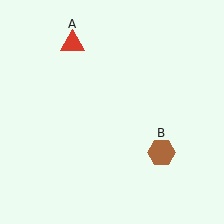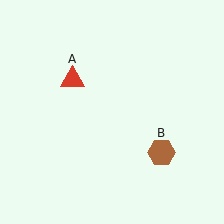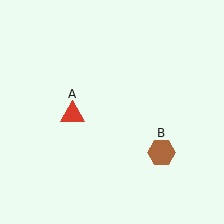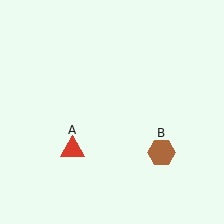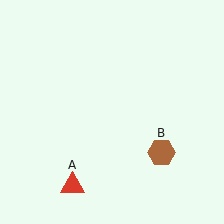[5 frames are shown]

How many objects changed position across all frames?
1 object changed position: red triangle (object A).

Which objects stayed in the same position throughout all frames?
Brown hexagon (object B) remained stationary.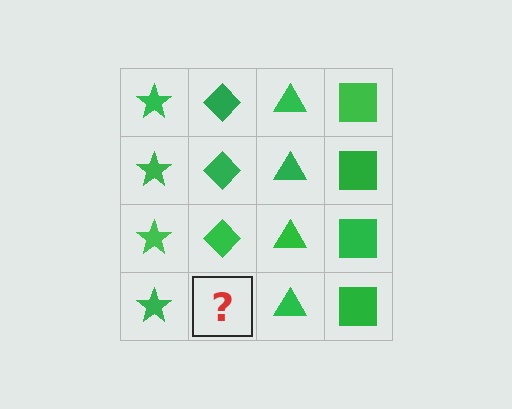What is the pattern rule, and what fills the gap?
The rule is that each column has a consistent shape. The gap should be filled with a green diamond.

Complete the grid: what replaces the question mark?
The question mark should be replaced with a green diamond.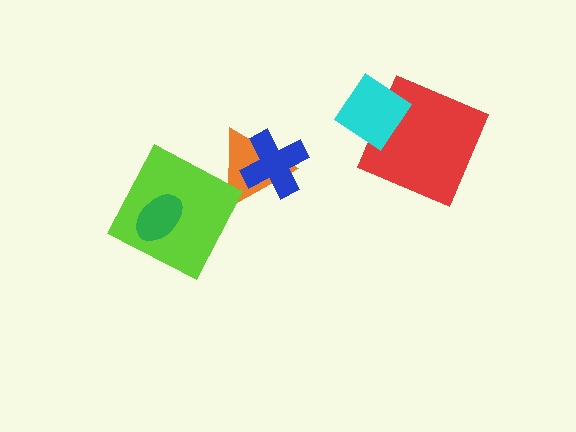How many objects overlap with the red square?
1 object overlaps with the red square.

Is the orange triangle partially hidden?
Yes, it is partially covered by another shape.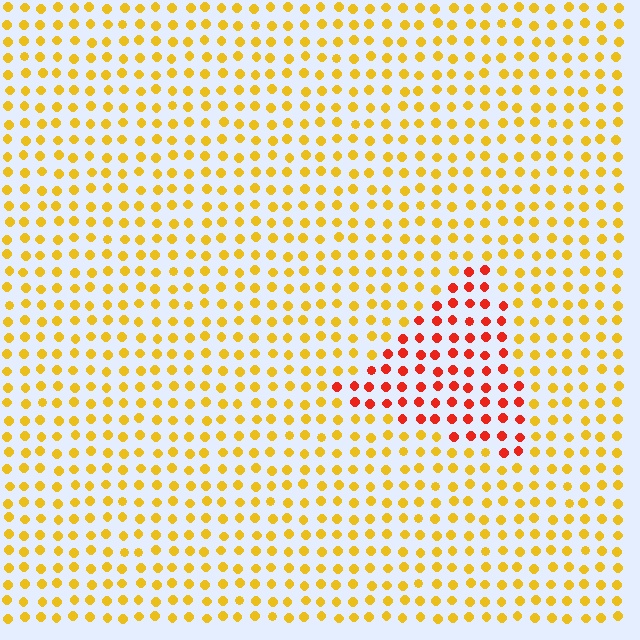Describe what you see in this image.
The image is filled with small yellow elements in a uniform arrangement. A triangle-shaped region is visible where the elements are tinted to a slightly different hue, forming a subtle color boundary.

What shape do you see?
I see a triangle.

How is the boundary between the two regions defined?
The boundary is defined purely by a slight shift in hue (about 45 degrees). Spacing, size, and orientation are identical on both sides.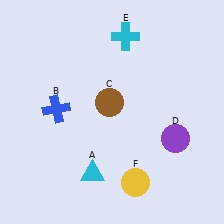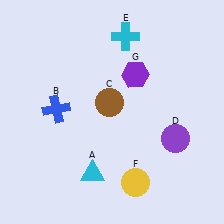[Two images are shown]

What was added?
A purple hexagon (G) was added in Image 2.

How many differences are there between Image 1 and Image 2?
There is 1 difference between the two images.